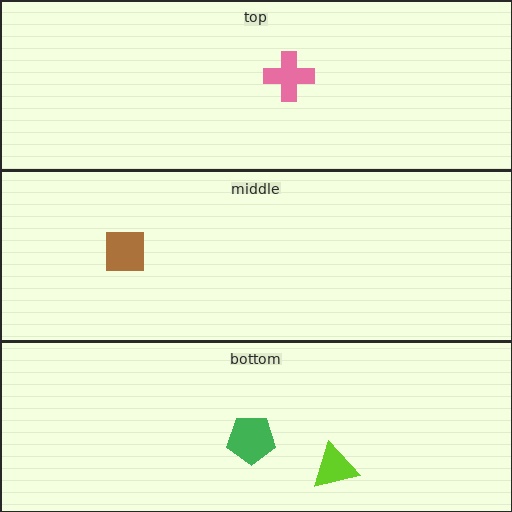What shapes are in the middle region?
The brown square.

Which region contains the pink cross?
The top region.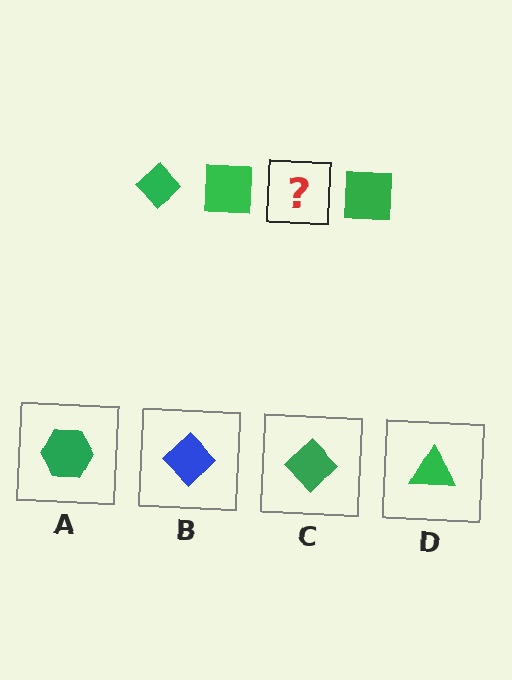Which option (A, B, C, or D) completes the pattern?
C.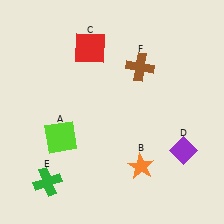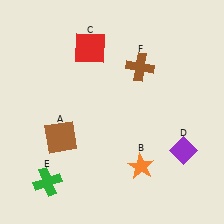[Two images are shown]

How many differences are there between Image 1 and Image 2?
There is 1 difference between the two images.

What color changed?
The square (A) changed from lime in Image 1 to brown in Image 2.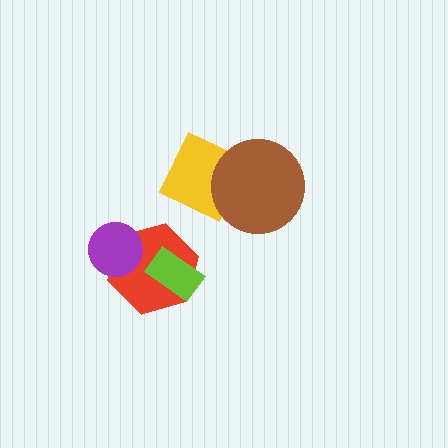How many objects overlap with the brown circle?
1 object overlaps with the brown circle.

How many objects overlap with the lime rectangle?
1 object overlaps with the lime rectangle.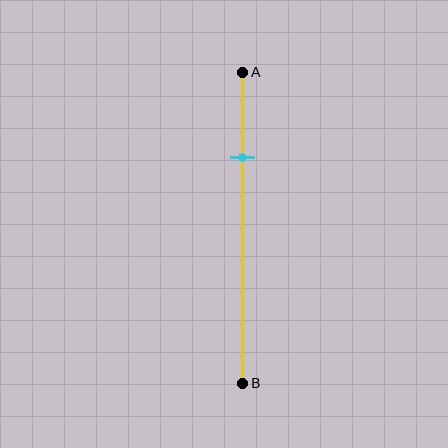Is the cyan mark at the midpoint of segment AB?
No, the mark is at about 25% from A, not at the 50% midpoint.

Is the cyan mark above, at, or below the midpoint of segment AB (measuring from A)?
The cyan mark is above the midpoint of segment AB.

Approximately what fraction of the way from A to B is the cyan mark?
The cyan mark is approximately 25% of the way from A to B.